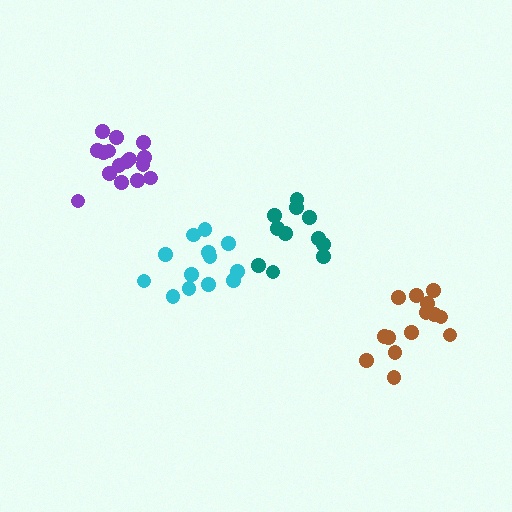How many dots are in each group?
Group 1: 13 dots, Group 2: 14 dots, Group 3: 11 dots, Group 4: 16 dots (54 total).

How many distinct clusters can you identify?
There are 4 distinct clusters.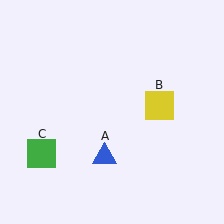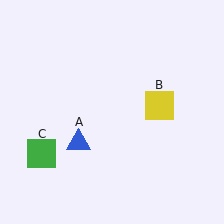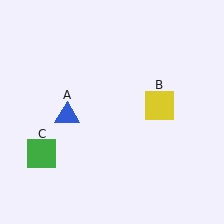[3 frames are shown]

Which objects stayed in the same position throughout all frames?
Yellow square (object B) and green square (object C) remained stationary.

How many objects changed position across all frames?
1 object changed position: blue triangle (object A).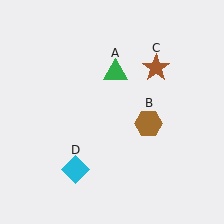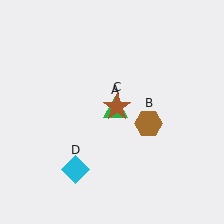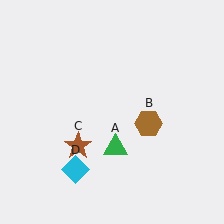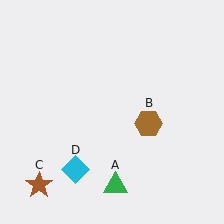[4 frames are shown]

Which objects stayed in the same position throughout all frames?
Brown hexagon (object B) and cyan diamond (object D) remained stationary.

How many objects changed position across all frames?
2 objects changed position: green triangle (object A), brown star (object C).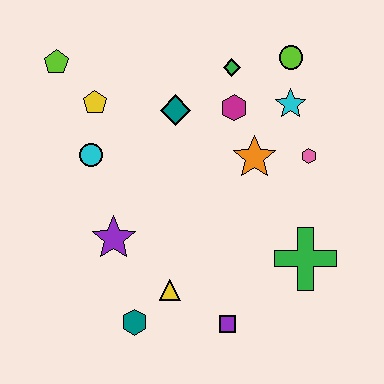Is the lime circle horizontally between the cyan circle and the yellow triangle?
No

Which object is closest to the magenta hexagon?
The green diamond is closest to the magenta hexagon.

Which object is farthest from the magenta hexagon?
The teal hexagon is farthest from the magenta hexagon.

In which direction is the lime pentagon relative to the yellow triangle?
The lime pentagon is above the yellow triangle.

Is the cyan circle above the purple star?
Yes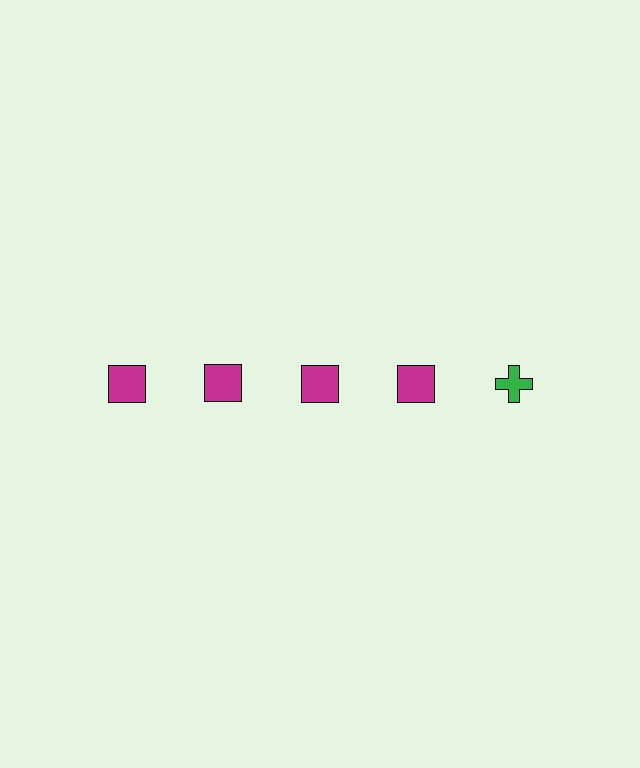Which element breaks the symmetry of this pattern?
The green cross in the top row, rightmost column breaks the symmetry. All other shapes are magenta squares.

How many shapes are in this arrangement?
There are 5 shapes arranged in a grid pattern.